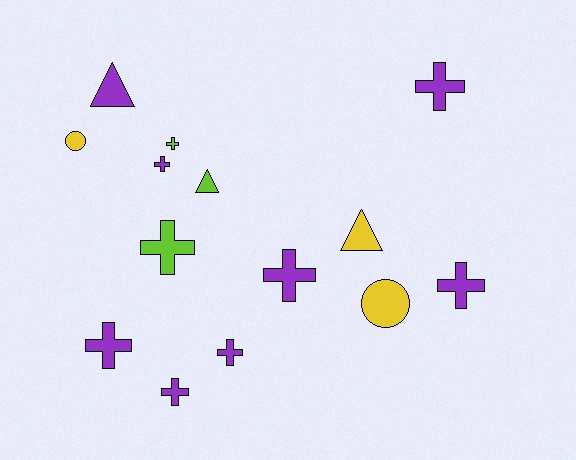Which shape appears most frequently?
Cross, with 9 objects.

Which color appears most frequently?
Purple, with 8 objects.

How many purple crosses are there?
There are 7 purple crosses.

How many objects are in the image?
There are 14 objects.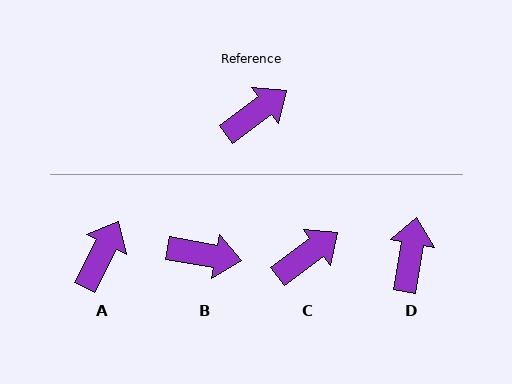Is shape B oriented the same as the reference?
No, it is off by about 47 degrees.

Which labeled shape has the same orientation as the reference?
C.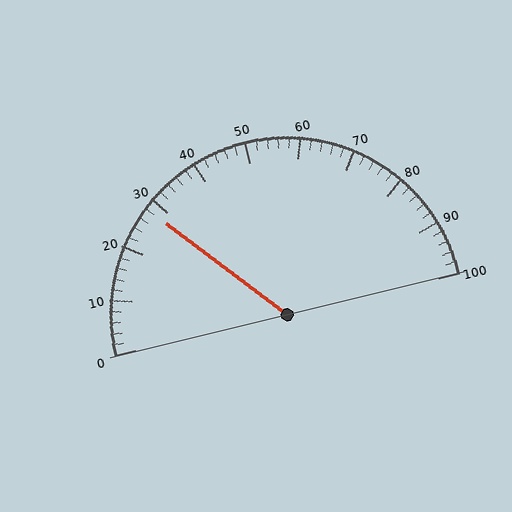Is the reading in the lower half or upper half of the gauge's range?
The reading is in the lower half of the range (0 to 100).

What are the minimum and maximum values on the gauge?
The gauge ranges from 0 to 100.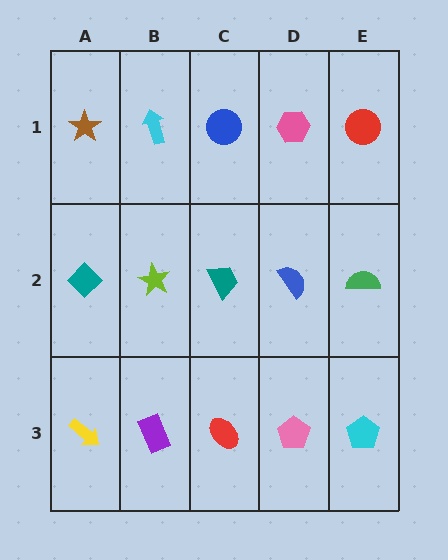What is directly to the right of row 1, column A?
A cyan arrow.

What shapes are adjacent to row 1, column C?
A teal trapezoid (row 2, column C), a cyan arrow (row 1, column B), a pink hexagon (row 1, column D).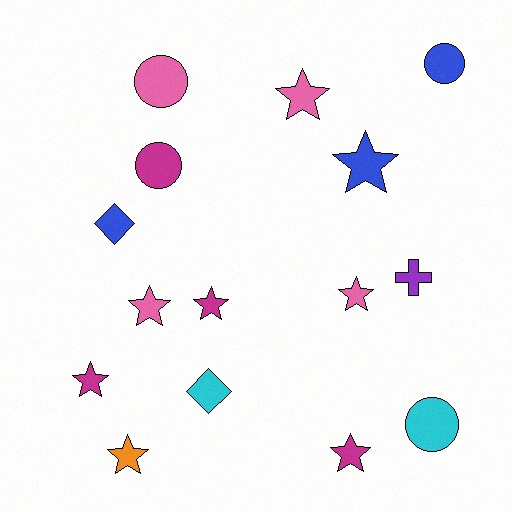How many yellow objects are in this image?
There are no yellow objects.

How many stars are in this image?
There are 8 stars.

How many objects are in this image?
There are 15 objects.